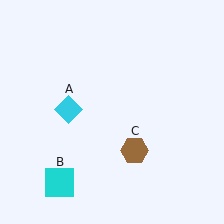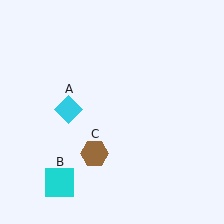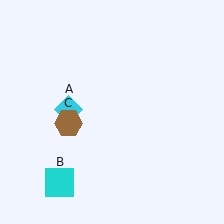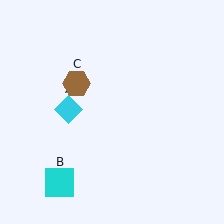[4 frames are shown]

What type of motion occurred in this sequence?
The brown hexagon (object C) rotated clockwise around the center of the scene.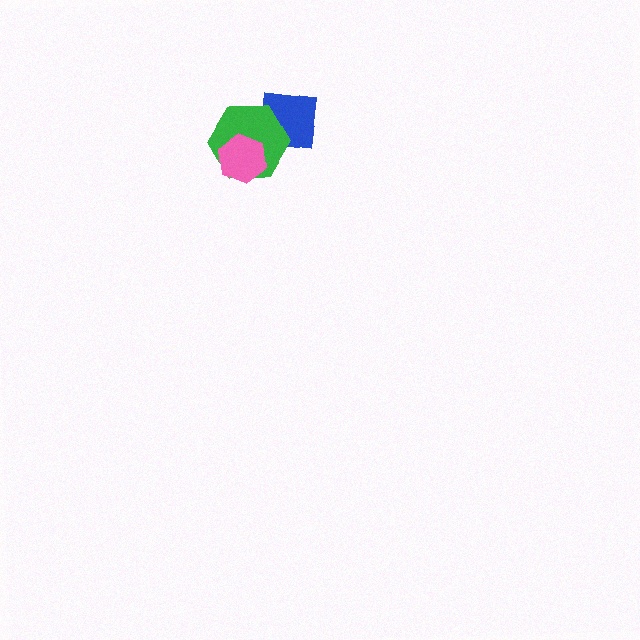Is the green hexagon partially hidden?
Yes, it is partially covered by another shape.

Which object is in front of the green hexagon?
The pink hexagon is in front of the green hexagon.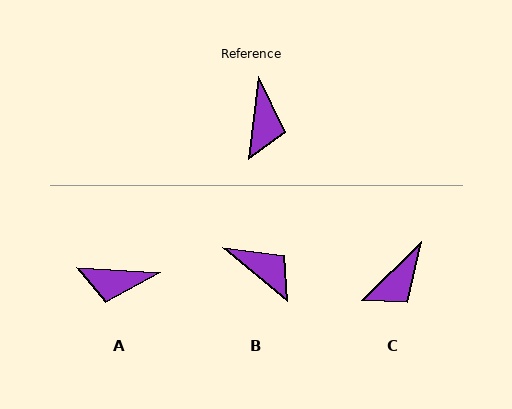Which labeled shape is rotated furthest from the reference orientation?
A, about 87 degrees away.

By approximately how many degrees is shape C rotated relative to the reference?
Approximately 39 degrees clockwise.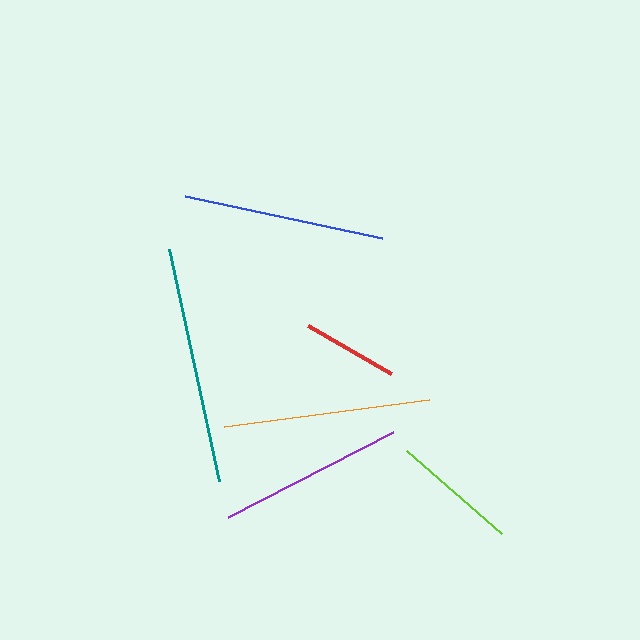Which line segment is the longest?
The teal line is the longest at approximately 237 pixels.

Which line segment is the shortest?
The red line is the shortest at approximately 96 pixels.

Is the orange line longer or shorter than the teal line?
The teal line is longer than the orange line.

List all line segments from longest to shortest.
From longest to shortest: teal, orange, blue, purple, lime, red.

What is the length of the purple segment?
The purple segment is approximately 186 pixels long.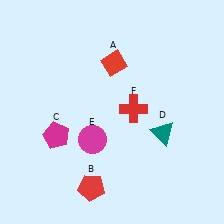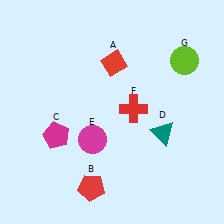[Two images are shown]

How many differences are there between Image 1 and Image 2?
There is 1 difference between the two images.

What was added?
A lime circle (G) was added in Image 2.